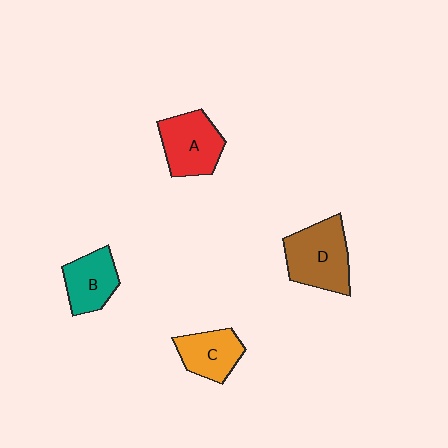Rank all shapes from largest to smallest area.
From largest to smallest: D (brown), A (red), B (teal), C (orange).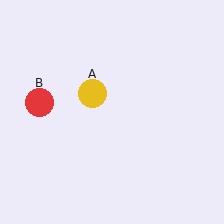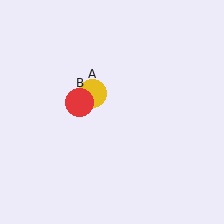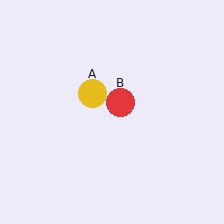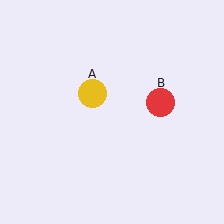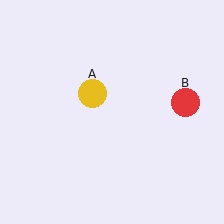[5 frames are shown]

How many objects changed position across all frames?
1 object changed position: red circle (object B).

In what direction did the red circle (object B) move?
The red circle (object B) moved right.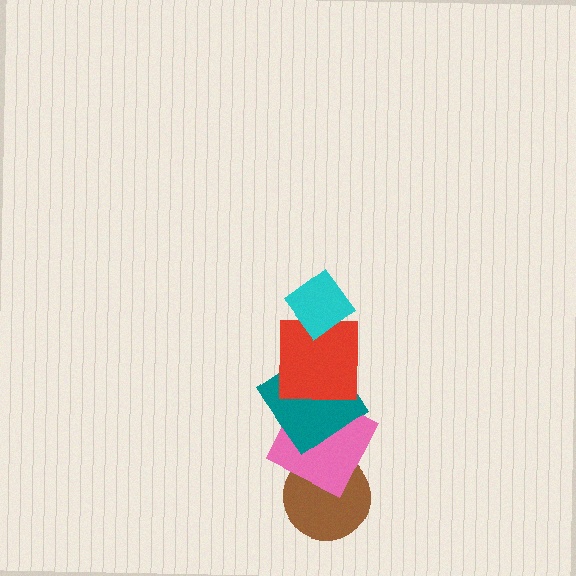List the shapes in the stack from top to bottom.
From top to bottom: the cyan diamond, the red square, the teal diamond, the pink square, the brown circle.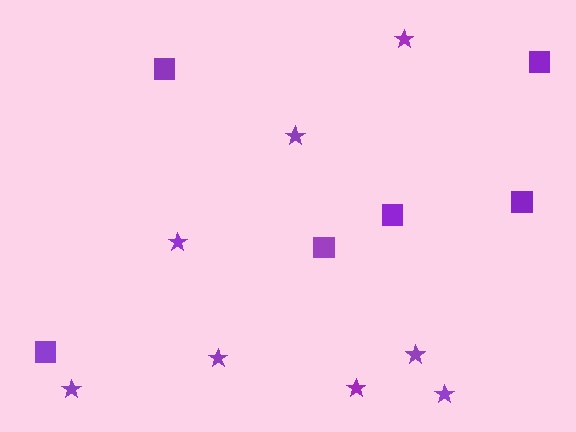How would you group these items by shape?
There are 2 groups: one group of squares (6) and one group of stars (8).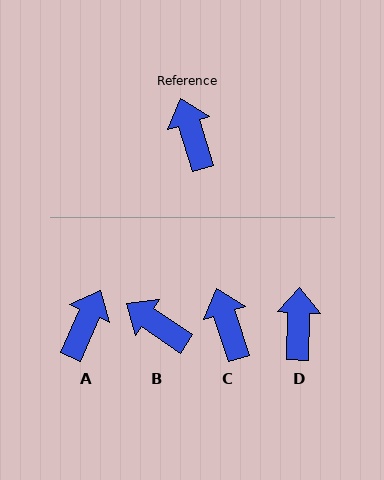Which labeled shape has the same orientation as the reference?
C.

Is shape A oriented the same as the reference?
No, it is off by about 41 degrees.